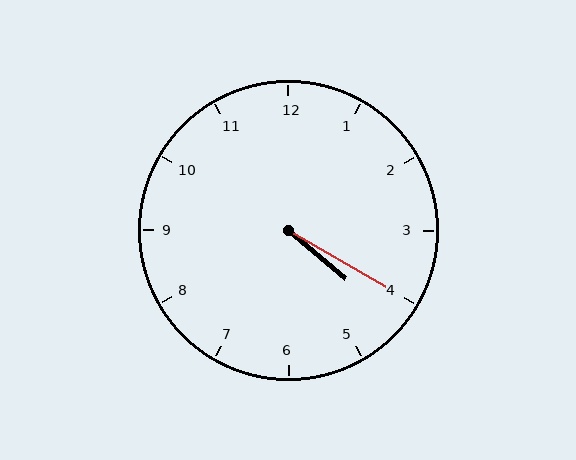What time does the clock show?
4:20.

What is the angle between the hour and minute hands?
Approximately 10 degrees.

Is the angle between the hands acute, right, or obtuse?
It is acute.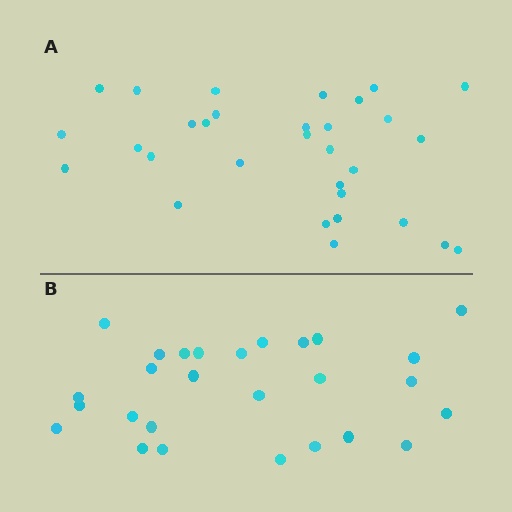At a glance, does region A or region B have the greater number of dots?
Region A (the top region) has more dots.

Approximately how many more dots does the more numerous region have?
Region A has about 4 more dots than region B.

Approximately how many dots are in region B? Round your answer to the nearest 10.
About 30 dots. (The exact count is 27, which rounds to 30.)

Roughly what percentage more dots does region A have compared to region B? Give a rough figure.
About 15% more.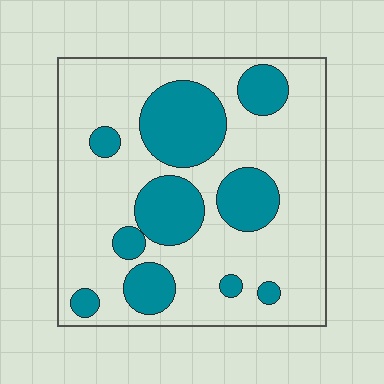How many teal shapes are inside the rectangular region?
10.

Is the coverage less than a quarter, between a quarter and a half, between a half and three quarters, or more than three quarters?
Between a quarter and a half.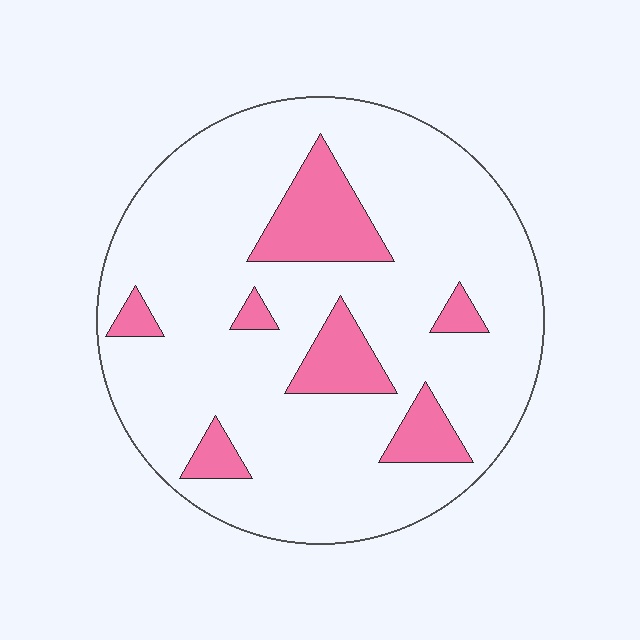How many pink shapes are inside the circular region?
7.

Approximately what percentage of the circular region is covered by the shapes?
Approximately 15%.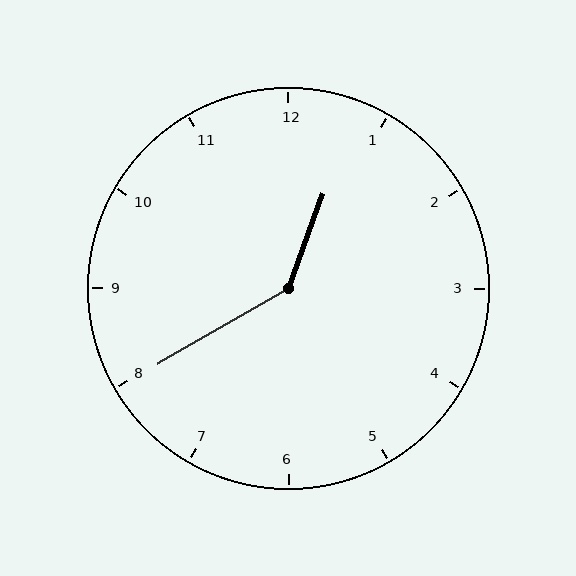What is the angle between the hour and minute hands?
Approximately 140 degrees.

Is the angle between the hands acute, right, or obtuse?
It is obtuse.